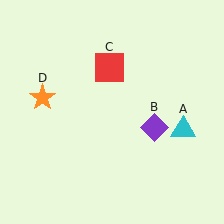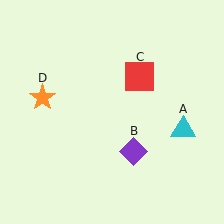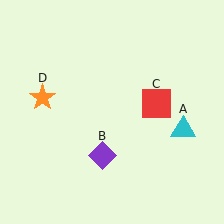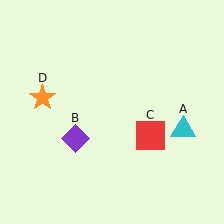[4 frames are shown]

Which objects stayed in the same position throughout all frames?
Cyan triangle (object A) and orange star (object D) remained stationary.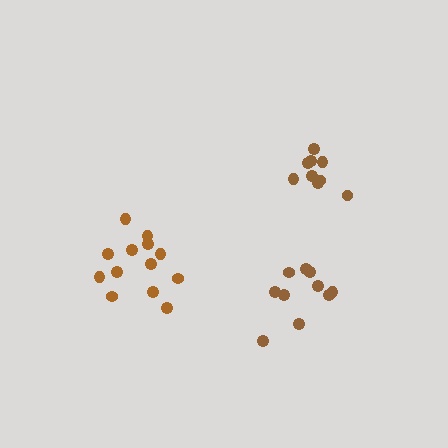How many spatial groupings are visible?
There are 3 spatial groupings.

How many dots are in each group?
Group 1: 9 dots, Group 2: 13 dots, Group 3: 10 dots (32 total).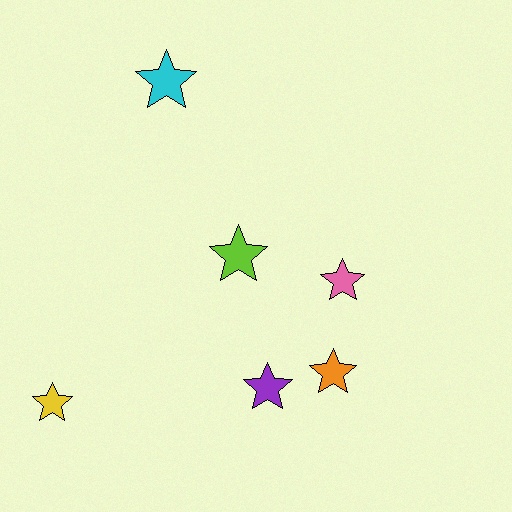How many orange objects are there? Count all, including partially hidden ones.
There is 1 orange object.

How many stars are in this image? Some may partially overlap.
There are 6 stars.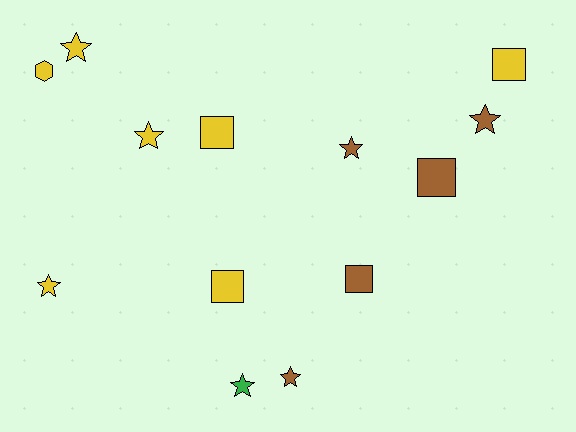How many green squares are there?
There are no green squares.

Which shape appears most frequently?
Star, with 7 objects.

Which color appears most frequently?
Yellow, with 7 objects.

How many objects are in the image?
There are 13 objects.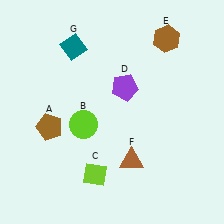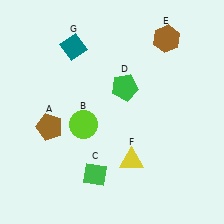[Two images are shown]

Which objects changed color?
C changed from lime to green. D changed from purple to green. F changed from brown to yellow.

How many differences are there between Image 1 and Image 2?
There are 3 differences between the two images.